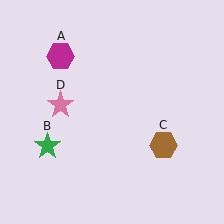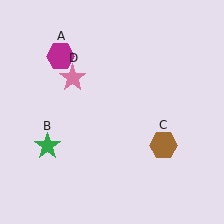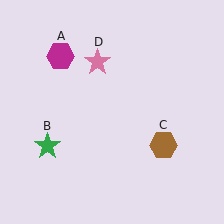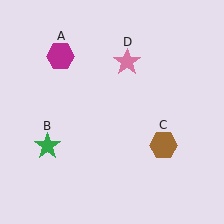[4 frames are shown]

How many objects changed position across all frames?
1 object changed position: pink star (object D).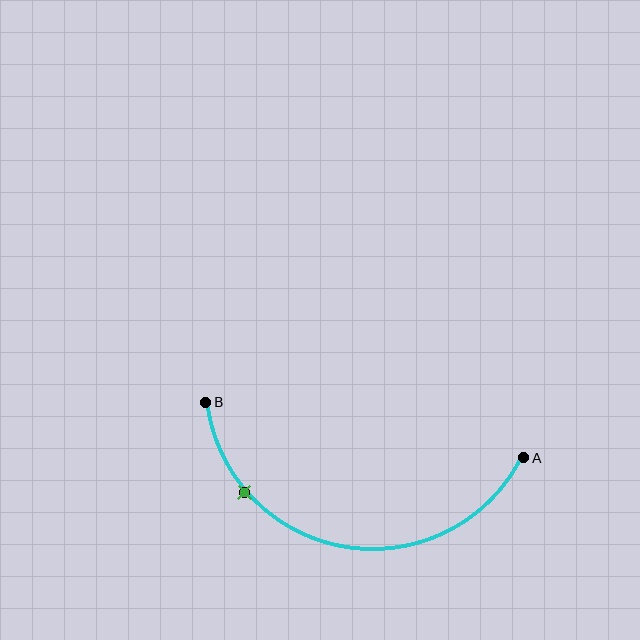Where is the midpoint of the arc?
The arc midpoint is the point on the curve farthest from the straight line joining A and B. It sits below that line.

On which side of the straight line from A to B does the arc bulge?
The arc bulges below the straight line connecting A and B.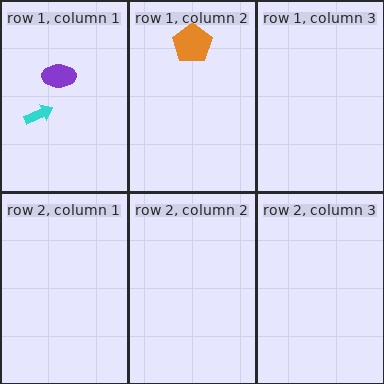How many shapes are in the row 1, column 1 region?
2.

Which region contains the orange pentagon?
The row 1, column 2 region.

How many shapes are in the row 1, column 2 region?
1.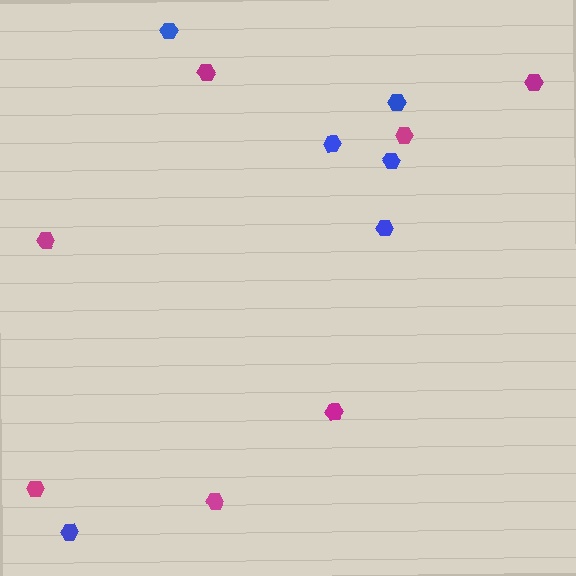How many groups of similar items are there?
There are 2 groups: one group of magenta hexagons (7) and one group of blue hexagons (6).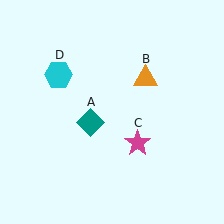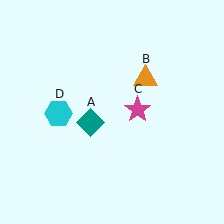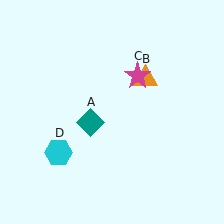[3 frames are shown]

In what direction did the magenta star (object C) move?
The magenta star (object C) moved up.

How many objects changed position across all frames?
2 objects changed position: magenta star (object C), cyan hexagon (object D).